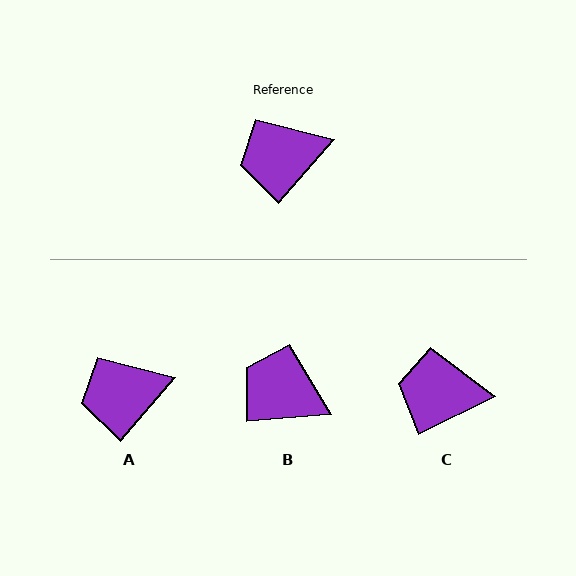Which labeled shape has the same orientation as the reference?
A.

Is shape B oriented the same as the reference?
No, it is off by about 44 degrees.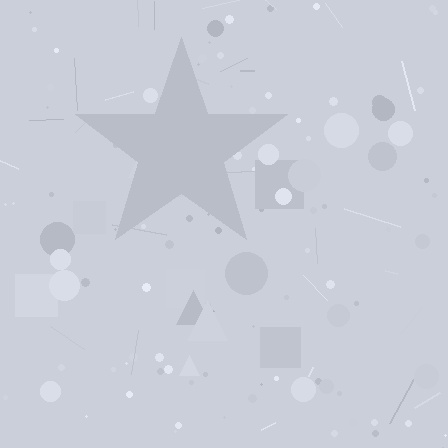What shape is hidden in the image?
A star is hidden in the image.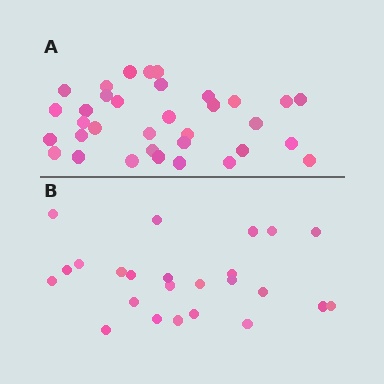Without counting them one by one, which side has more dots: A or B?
Region A (the top region) has more dots.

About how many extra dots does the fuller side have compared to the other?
Region A has roughly 10 or so more dots than region B.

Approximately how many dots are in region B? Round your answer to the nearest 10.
About 20 dots. (The exact count is 24, which rounds to 20.)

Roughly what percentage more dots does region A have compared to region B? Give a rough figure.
About 40% more.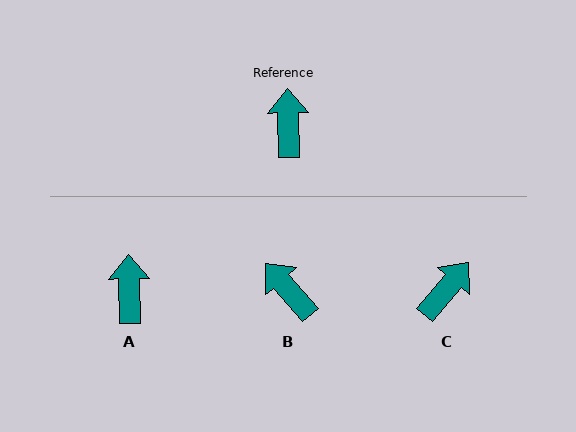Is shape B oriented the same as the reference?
No, it is off by about 40 degrees.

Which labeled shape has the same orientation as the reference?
A.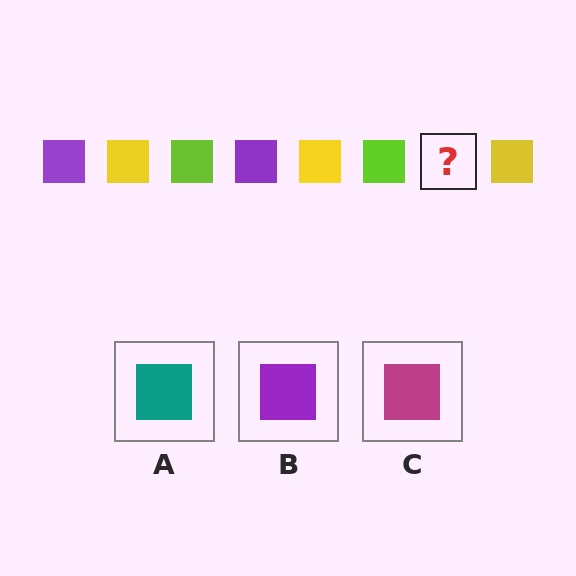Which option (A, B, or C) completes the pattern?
B.